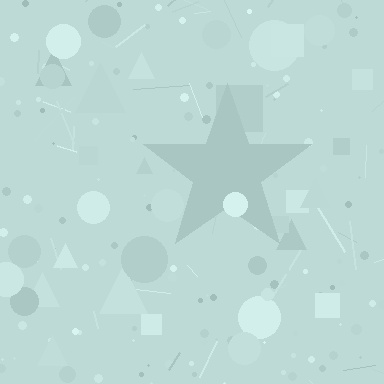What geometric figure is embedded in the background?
A star is embedded in the background.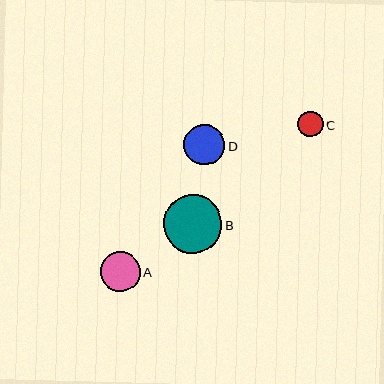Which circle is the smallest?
Circle C is the smallest with a size of approximately 25 pixels.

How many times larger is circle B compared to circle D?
Circle B is approximately 1.4 times the size of circle D.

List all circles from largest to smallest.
From largest to smallest: B, D, A, C.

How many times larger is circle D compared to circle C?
Circle D is approximately 1.6 times the size of circle C.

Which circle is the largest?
Circle B is the largest with a size of approximately 58 pixels.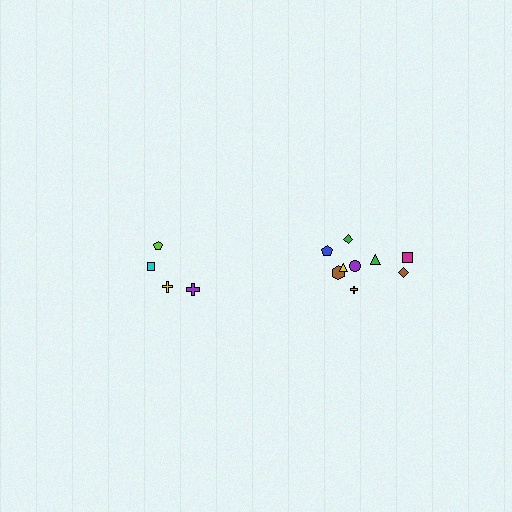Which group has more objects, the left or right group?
The right group.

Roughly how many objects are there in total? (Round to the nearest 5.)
Roughly 15 objects in total.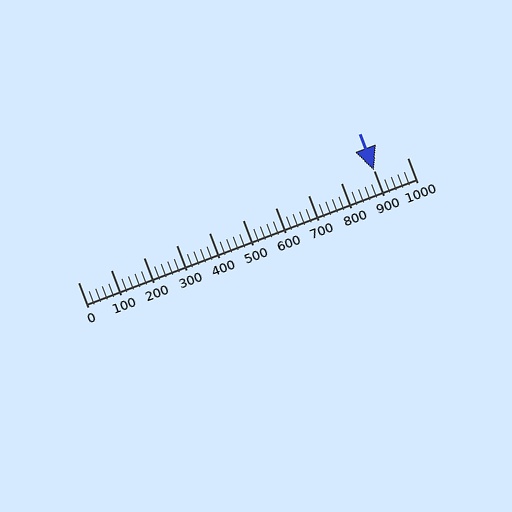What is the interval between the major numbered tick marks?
The major tick marks are spaced 100 units apart.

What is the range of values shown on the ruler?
The ruler shows values from 0 to 1000.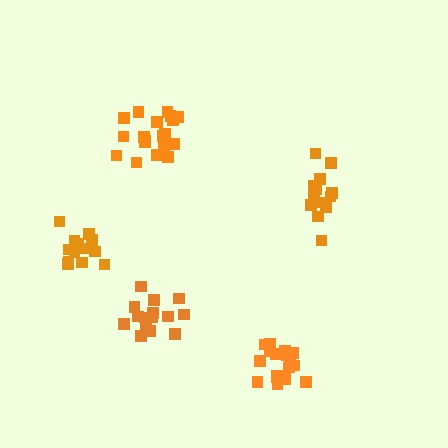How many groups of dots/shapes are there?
There are 5 groups.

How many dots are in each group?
Group 1: 16 dots, Group 2: 19 dots, Group 3: 14 dots, Group 4: 18 dots, Group 5: 13 dots (80 total).